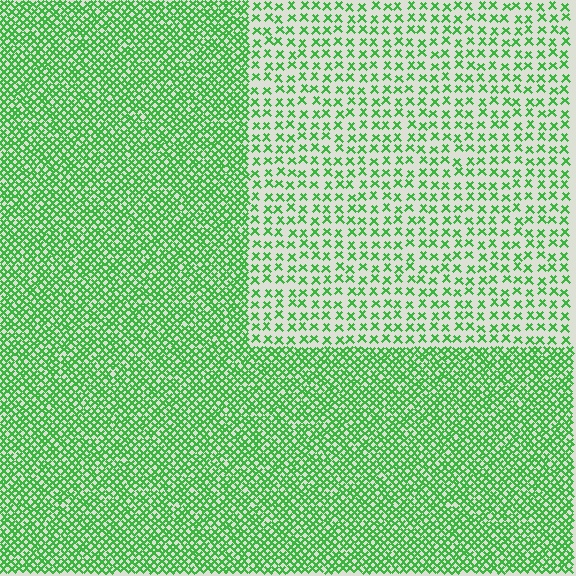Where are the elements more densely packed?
The elements are more densely packed outside the rectangle boundary.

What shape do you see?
I see a rectangle.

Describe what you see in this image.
The image contains small green elements arranged at two different densities. A rectangle-shaped region is visible where the elements are less densely packed than the surrounding area.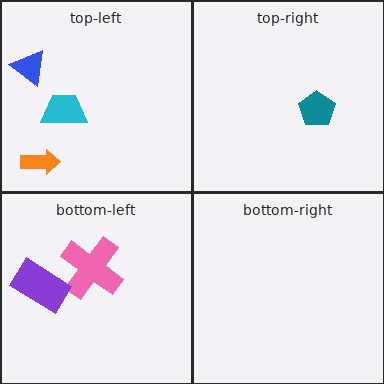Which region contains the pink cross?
The bottom-left region.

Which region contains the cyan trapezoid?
The top-left region.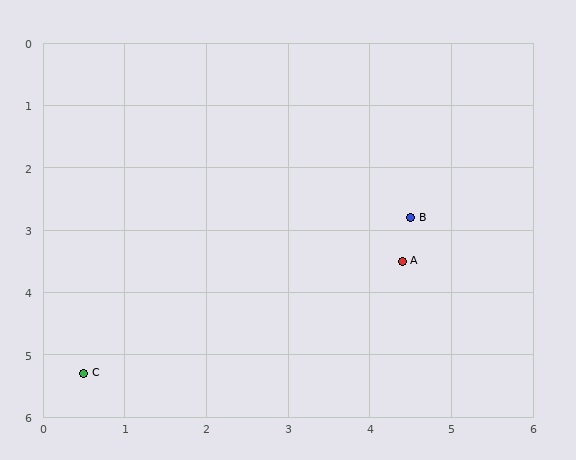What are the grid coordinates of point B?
Point B is at approximately (4.5, 2.8).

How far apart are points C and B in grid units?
Points C and B are about 4.7 grid units apart.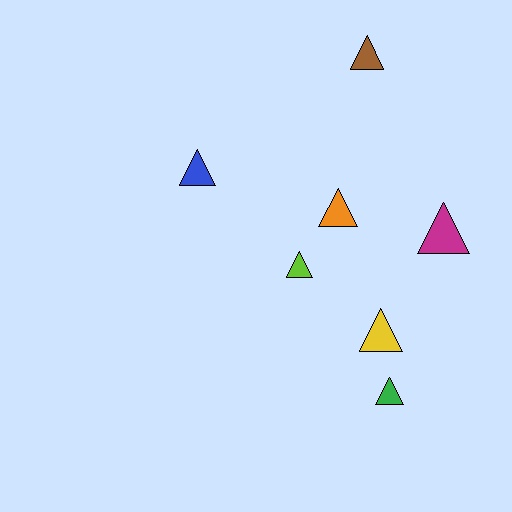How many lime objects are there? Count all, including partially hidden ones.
There is 1 lime object.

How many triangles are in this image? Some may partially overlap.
There are 7 triangles.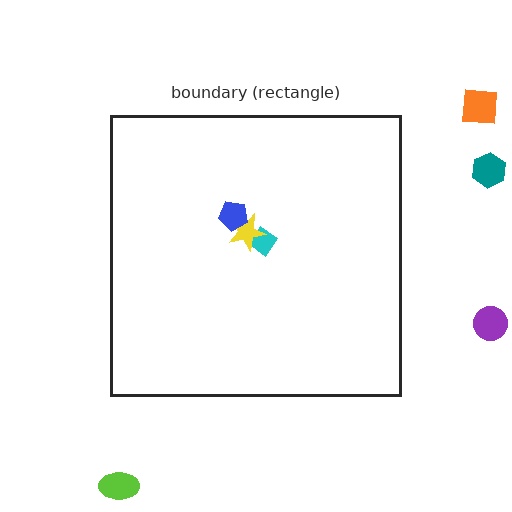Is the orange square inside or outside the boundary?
Outside.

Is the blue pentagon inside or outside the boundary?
Inside.